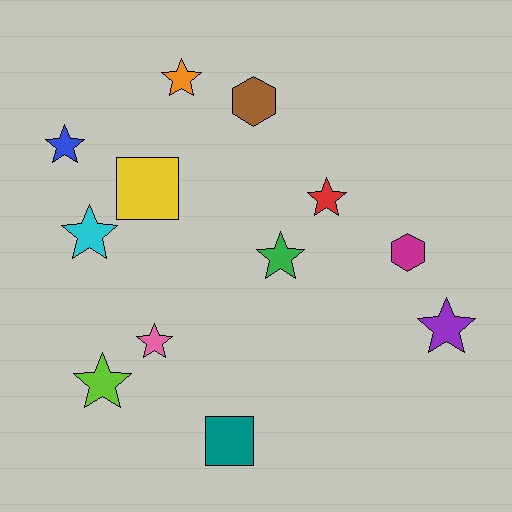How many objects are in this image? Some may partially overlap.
There are 12 objects.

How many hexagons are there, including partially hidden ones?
There are 2 hexagons.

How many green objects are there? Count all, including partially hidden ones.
There is 1 green object.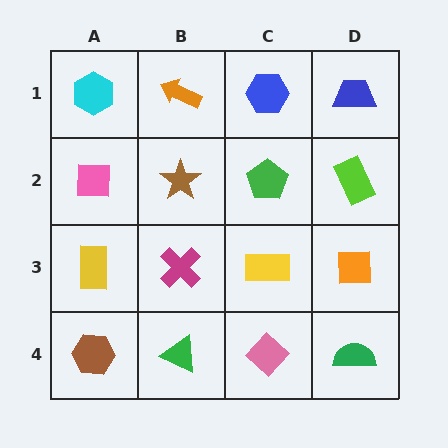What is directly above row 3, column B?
A brown star.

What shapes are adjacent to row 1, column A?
A pink square (row 2, column A), an orange arrow (row 1, column B).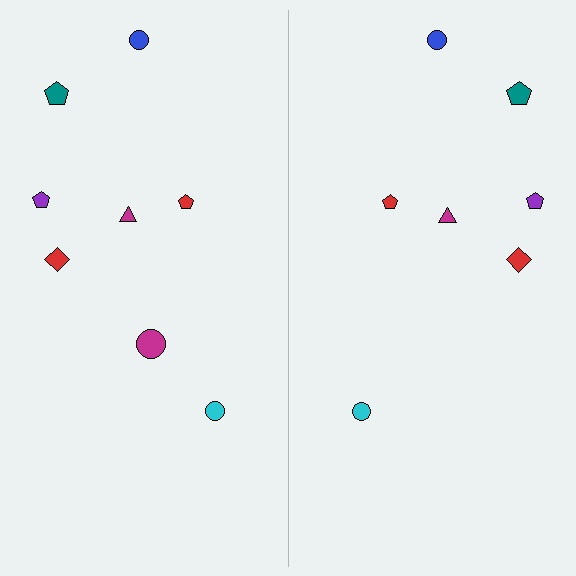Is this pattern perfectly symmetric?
No, the pattern is not perfectly symmetric. A magenta circle is missing from the right side.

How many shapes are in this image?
There are 15 shapes in this image.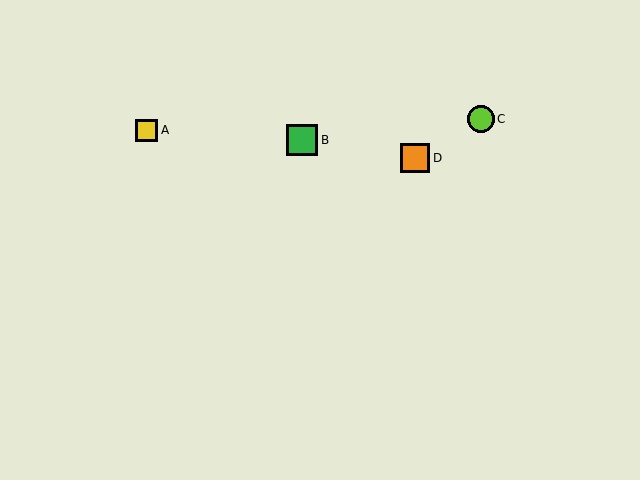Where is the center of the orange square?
The center of the orange square is at (415, 158).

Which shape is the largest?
The green square (labeled B) is the largest.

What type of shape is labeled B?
Shape B is a green square.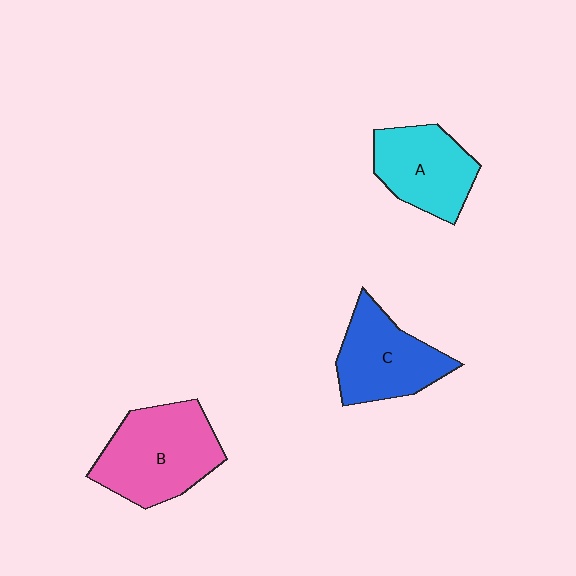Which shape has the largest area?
Shape B (pink).